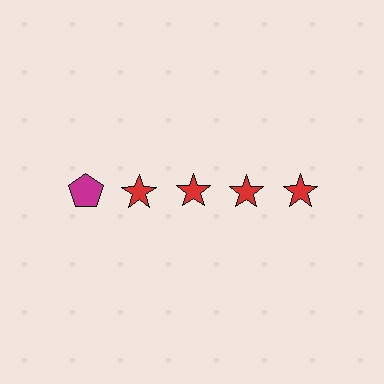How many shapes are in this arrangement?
There are 5 shapes arranged in a grid pattern.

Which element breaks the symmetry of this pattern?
The magenta pentagon in the top row, leftmost column breaks the symmetry. All other shapes are red stars.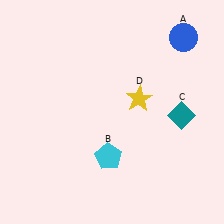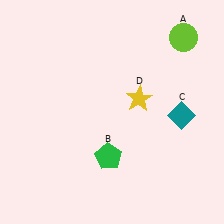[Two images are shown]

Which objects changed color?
A changed from blue to lime. B changed from cyan to green.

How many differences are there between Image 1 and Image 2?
There are 2 differences between the two images.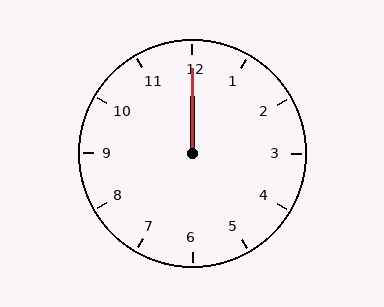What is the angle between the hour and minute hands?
Approximately 0 degrees.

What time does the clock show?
12:00.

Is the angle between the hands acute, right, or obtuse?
It is acute.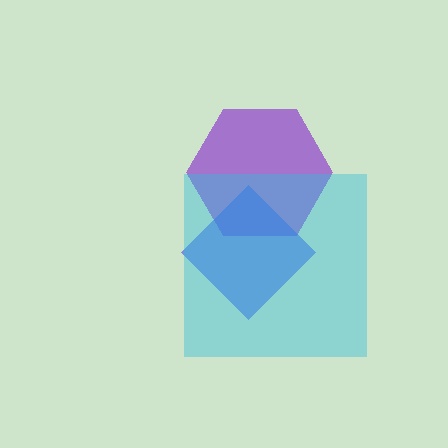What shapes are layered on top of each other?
The layered shapes are: a purple hexagon, a blue diamond, a cyan square.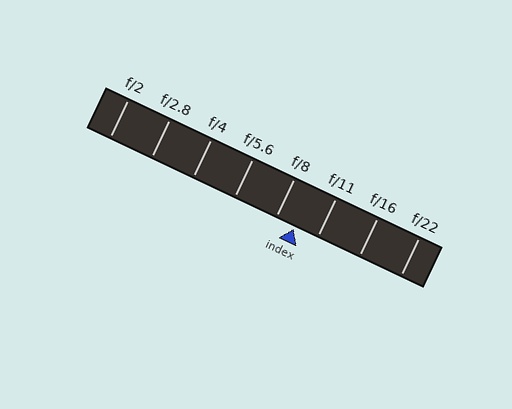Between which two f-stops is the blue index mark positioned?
The index mark is between f/8 and f/11.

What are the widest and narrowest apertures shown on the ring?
The widest aperture shown is f/2 and the narrowest is f/22.